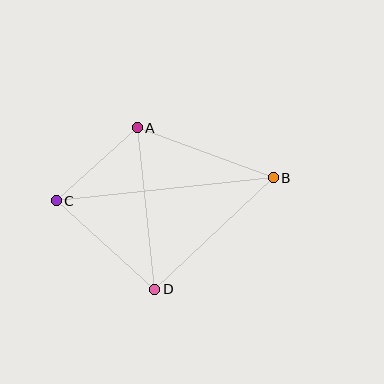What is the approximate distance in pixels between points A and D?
The distance between A and D is approximately 162 pixels.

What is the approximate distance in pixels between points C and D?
The distance between C and D is approximately 132 pixels.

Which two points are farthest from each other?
Points B and C are farthest from each other.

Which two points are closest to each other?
Points A and C are closest to each other.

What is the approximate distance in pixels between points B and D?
The distance between B and D is approximately 163 pixels.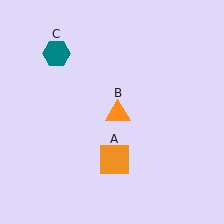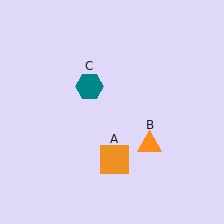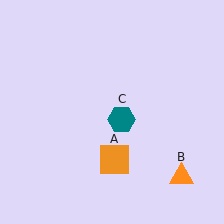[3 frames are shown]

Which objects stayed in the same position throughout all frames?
Orange square (object A) remained stationary.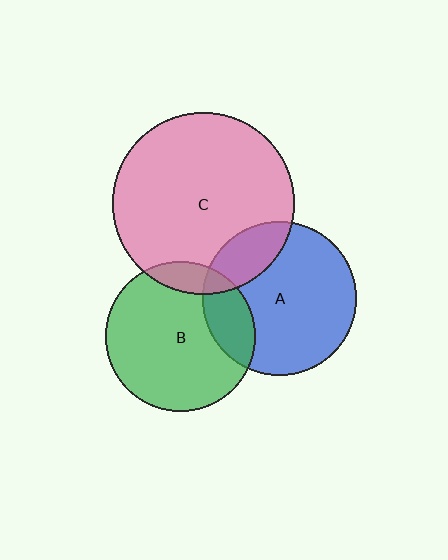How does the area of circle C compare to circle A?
Approximately 1.4 times.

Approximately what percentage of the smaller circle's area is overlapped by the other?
Approximately 10%.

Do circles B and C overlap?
Yes.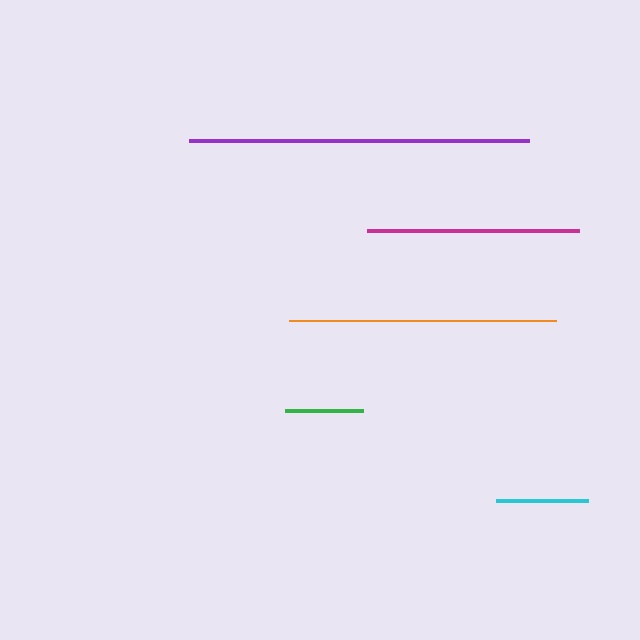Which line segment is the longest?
The purple line is the longest at approximately 341 pixels.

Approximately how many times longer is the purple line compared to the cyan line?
The purple line is approximately 3.7 times the length of the cyan line.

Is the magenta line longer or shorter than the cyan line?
The magenta line is longer than the cyan line.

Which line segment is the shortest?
The green line is the shortest at approximately 77 pixels.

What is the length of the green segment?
The green segment is approximately 77 pixels long.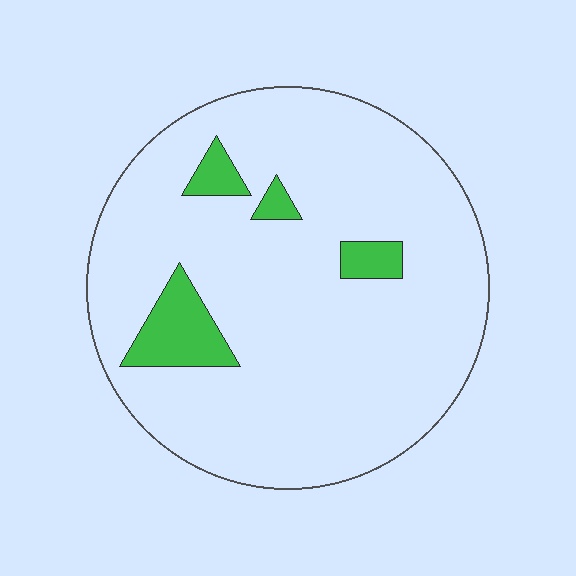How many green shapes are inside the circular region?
4.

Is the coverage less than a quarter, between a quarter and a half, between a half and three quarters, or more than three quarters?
Less than a quarter.